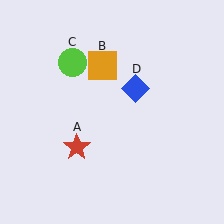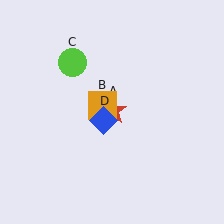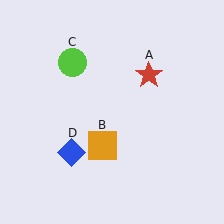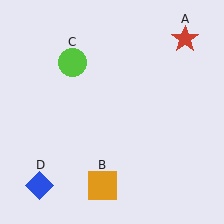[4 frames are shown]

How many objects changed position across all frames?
3 objects changed position: red star (object A), orange square (object B), blue diamond (object D).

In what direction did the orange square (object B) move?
The orange square (object B) moved down.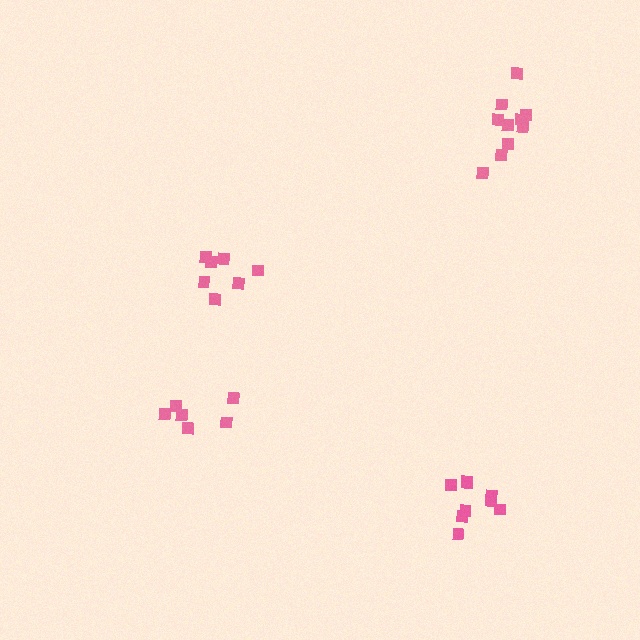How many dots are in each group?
Group 1: 7 dots, Group 2: 9 dots, Group 3: 6 dots, Group 4: 10 dots (32 total).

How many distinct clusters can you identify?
There are 4 distinct clusters.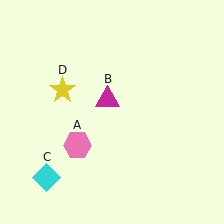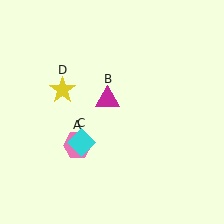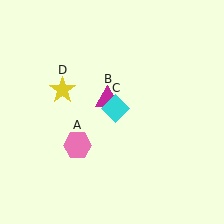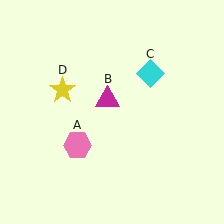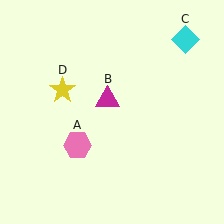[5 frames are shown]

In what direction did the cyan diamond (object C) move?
The cyan diamond (object C) moved up and to the right.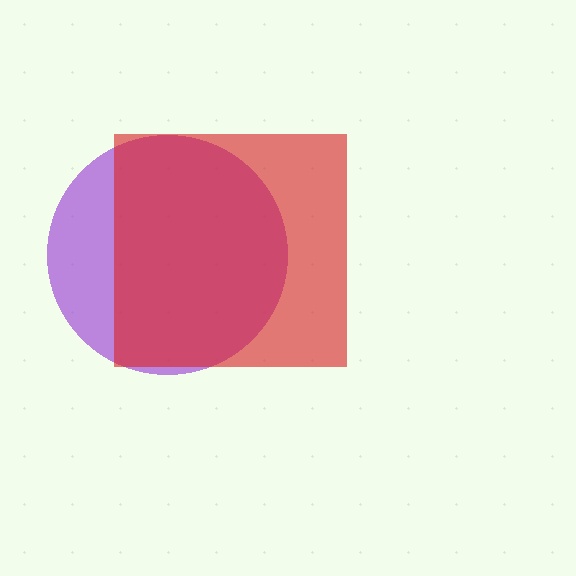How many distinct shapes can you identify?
There are 2 distinct shapes: a purple circle, a red square.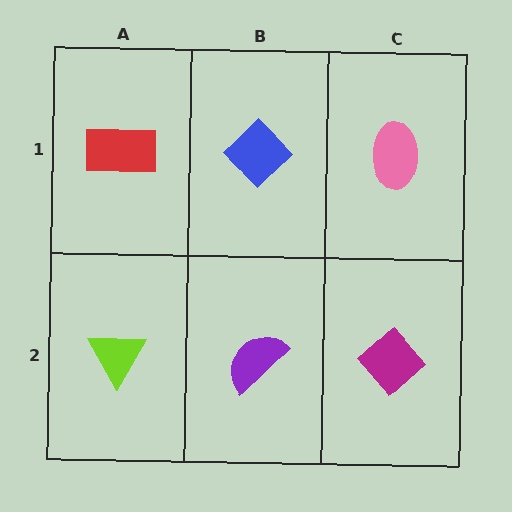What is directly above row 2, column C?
A pink ellipse.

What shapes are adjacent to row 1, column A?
A lime triangle (row 2, column A), a blue diamond (row 1, column B).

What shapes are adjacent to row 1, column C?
A magenta diamond (row 2, column C), a blue diamond (row 1, column B).